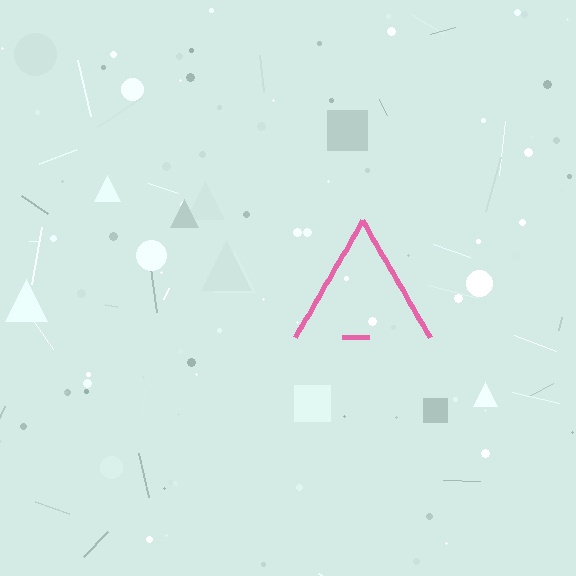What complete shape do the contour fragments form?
The contour fragments form a triangle.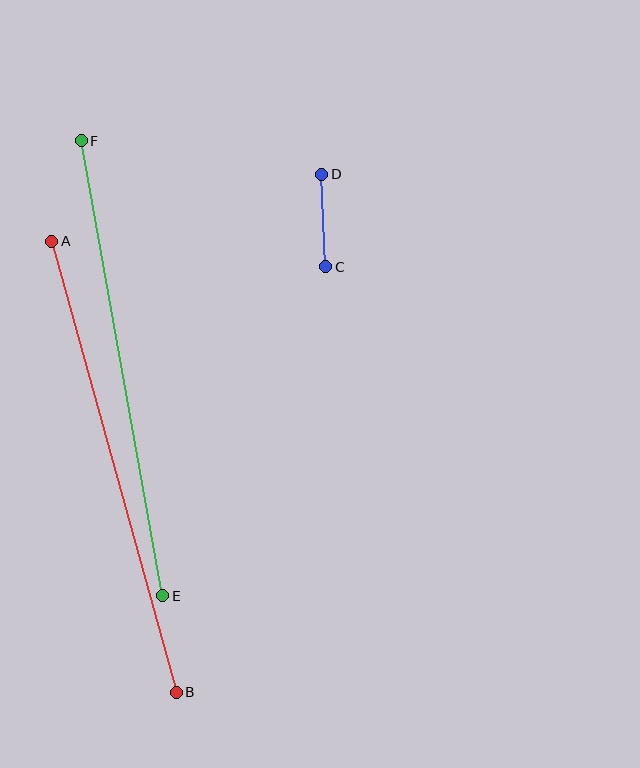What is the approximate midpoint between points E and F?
The midpoint is at approximately (122, 368) pixels.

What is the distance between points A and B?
The distance is approximately 468 pixels.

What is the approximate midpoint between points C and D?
The midpoint is at approximately (324, 221) pixels.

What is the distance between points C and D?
The distance is approximately 93 pixels.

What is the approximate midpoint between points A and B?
The midpoint is at approximately (114, 467) pixels.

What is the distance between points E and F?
The distance is approximately 462 pixels.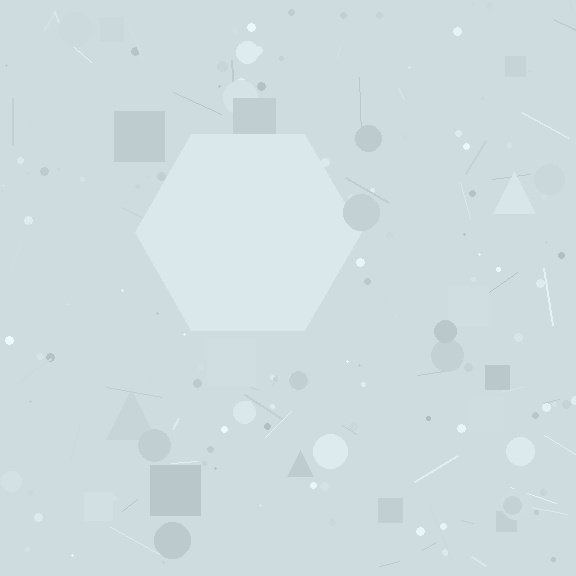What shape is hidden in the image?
A hexagon is hidden in the image.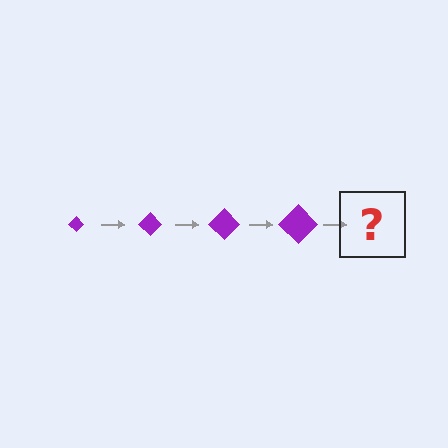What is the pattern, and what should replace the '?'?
The pattern is that the diamond gets progressively larger each step. The '?' should be a purple diamond, larger than the previous one.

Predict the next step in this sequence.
The next step is a purple diamond, larger than the previous one.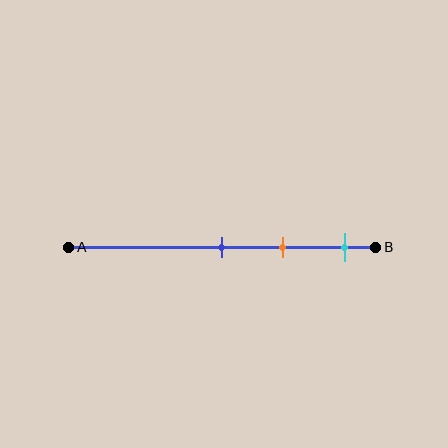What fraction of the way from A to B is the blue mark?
The blue mark is approximately 50% (0.5) of the way from A to B.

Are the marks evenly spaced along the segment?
Yes, the marks are approximately evenly spaced.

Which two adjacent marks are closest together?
The blue and orange marks are the closest adjacent pair.